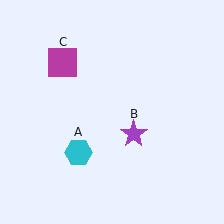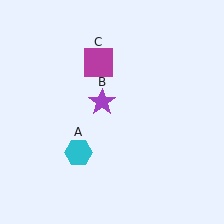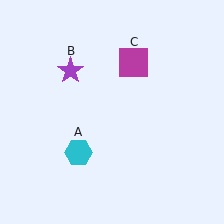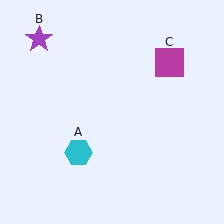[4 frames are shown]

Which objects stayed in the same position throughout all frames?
Cyan hexagon (object A) remained stationary.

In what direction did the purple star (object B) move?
The purple star (object B) moved up and to the left.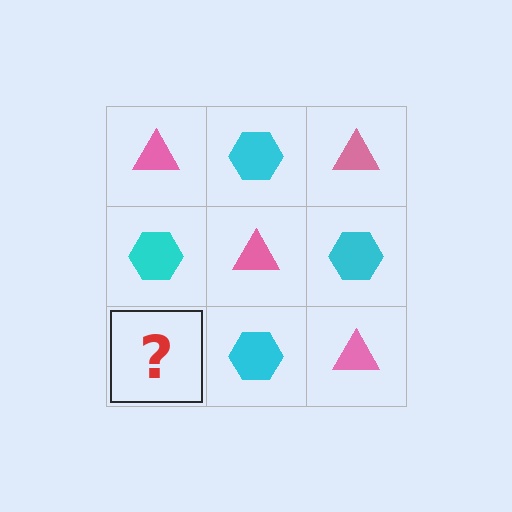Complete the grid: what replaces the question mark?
The question mark should be replaced with a pink triangle.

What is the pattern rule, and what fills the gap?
The rule is that it alternates pink triangle and cyan hexagon in a checkerboard pattern. The gap should be filled with a pink triangle.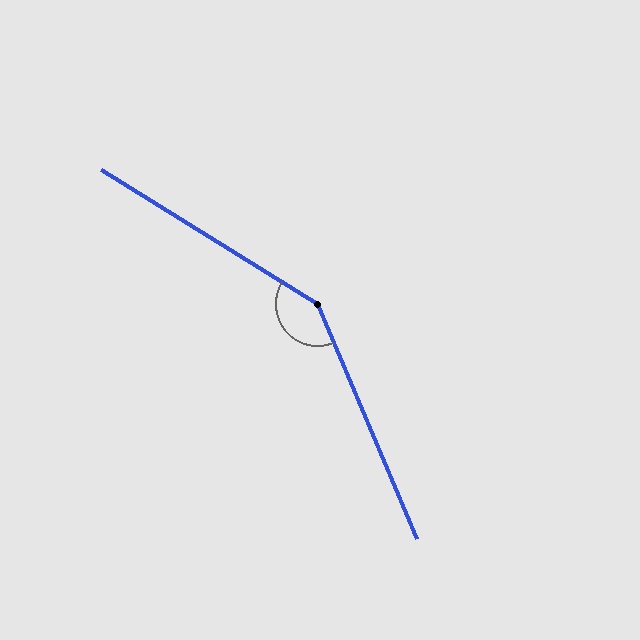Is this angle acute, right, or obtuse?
It is obtuse.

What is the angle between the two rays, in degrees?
Approximately 144 degrees.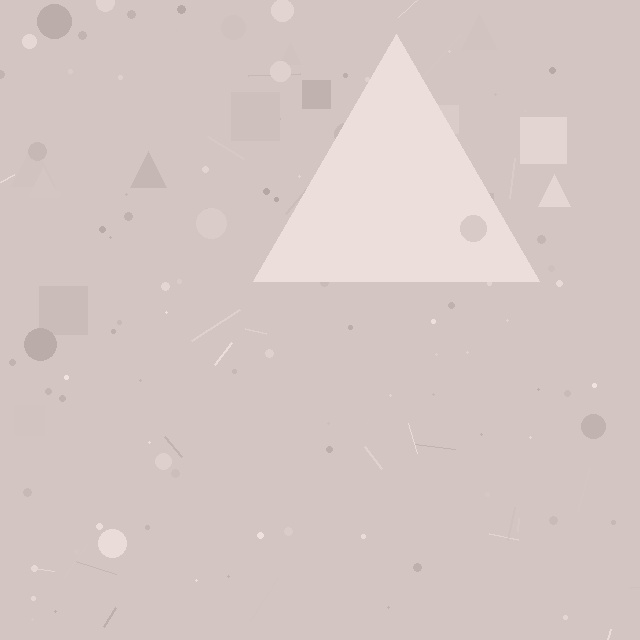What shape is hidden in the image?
A triangle is hidden in the image.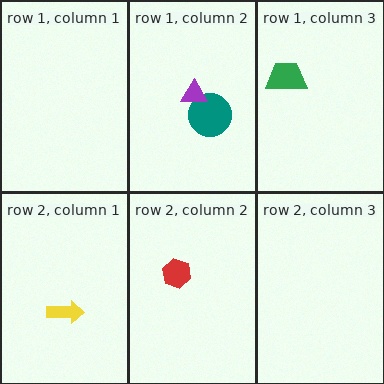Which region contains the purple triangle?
The row 1, column 2 region.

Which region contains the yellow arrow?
The row 2, column 1 region.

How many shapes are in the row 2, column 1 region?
1.